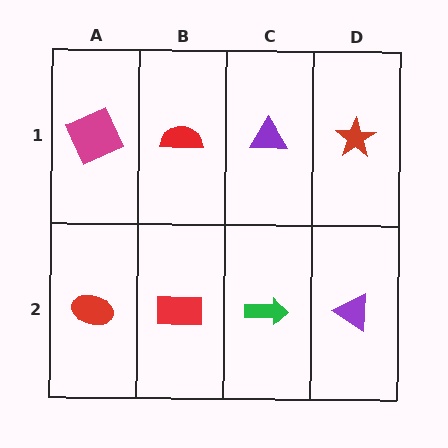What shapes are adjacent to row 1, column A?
A red ellipse (row 2, column A), a red semicircle (row 1, column B).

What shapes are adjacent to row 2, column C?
A purple triangle (row 1, column C), a red rectangle (row 2, column B), a purple triangle (row 2, column D).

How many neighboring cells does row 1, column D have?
2.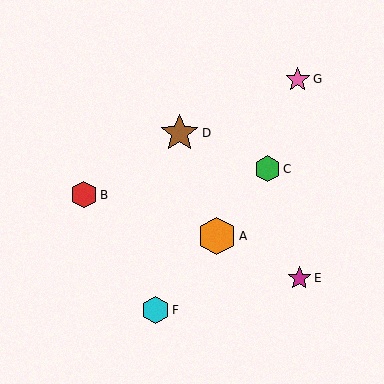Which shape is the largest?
The brown star (labeled D) is the largest.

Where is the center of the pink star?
The center of the pink star is at (298, 79).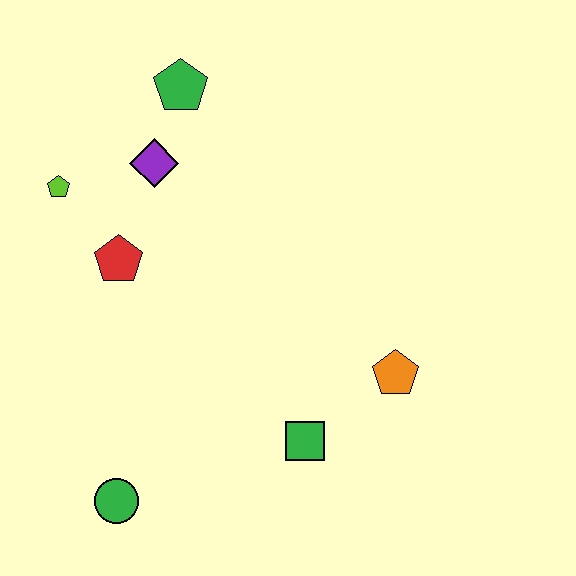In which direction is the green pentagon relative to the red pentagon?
The green pentagon is above the red pentagon.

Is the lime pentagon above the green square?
Yes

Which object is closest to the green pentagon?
The purple diamond is closest to the green pentagon.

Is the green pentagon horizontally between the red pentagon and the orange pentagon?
Yes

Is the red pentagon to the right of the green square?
No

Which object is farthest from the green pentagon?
The green circle is farthest from the green pentagon.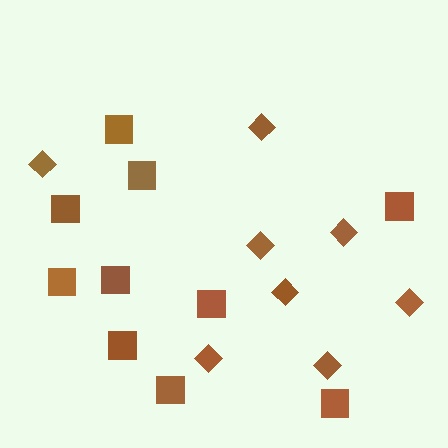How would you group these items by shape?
There are 2 groups: one group of squares (10) and one group of diamonds (8).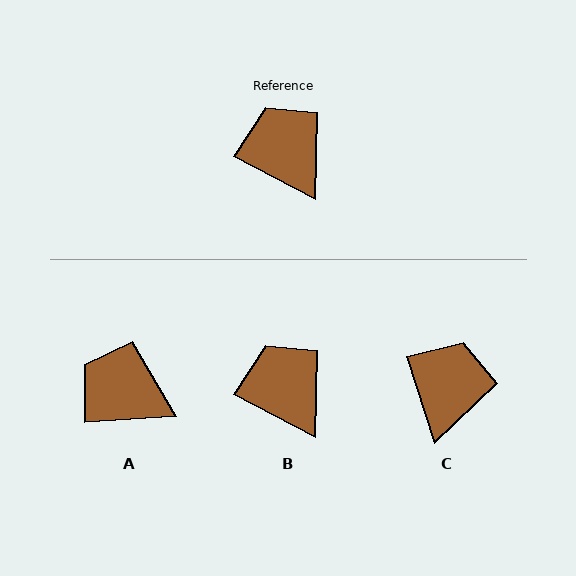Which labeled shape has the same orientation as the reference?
B.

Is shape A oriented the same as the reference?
No, it is off by about 32 degrees.